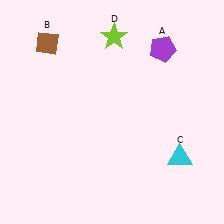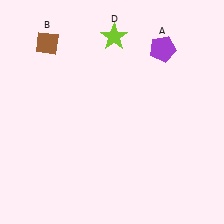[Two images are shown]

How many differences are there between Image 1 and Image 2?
There is 1 difference between the two images.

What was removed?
The cyan triangle (C) was removed in Image 2.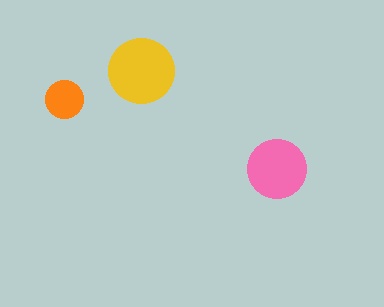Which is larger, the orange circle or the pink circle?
The pink one.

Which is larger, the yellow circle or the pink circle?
The yellow one.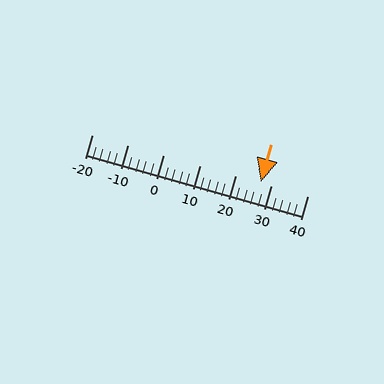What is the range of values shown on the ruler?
The ruler shows values from -20 to 40.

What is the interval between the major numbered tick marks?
The major tick marks are spaced 10 units apart.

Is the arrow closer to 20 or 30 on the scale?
The arrow is closer to 30.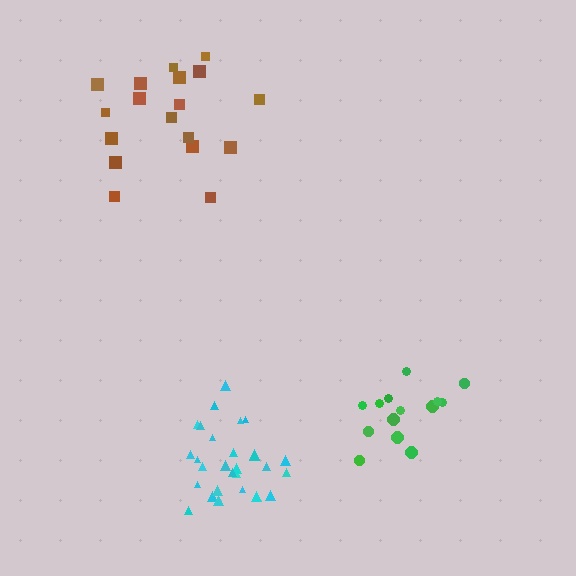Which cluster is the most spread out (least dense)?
Brown.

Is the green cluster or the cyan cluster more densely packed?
Cyan.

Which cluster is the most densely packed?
Cyan.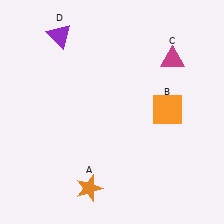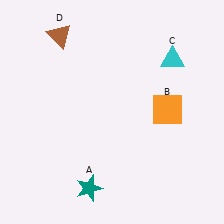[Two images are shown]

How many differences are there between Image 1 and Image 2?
There are 3 differences between the two images.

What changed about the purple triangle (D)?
In Image 1, D is purple. In Image 2, it changed to brown.